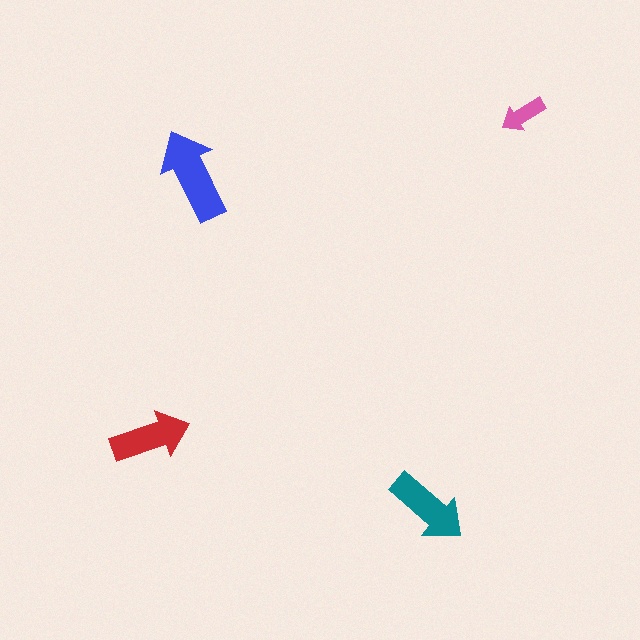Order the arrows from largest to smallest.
the blue one, the teal one, the red one, the pink one.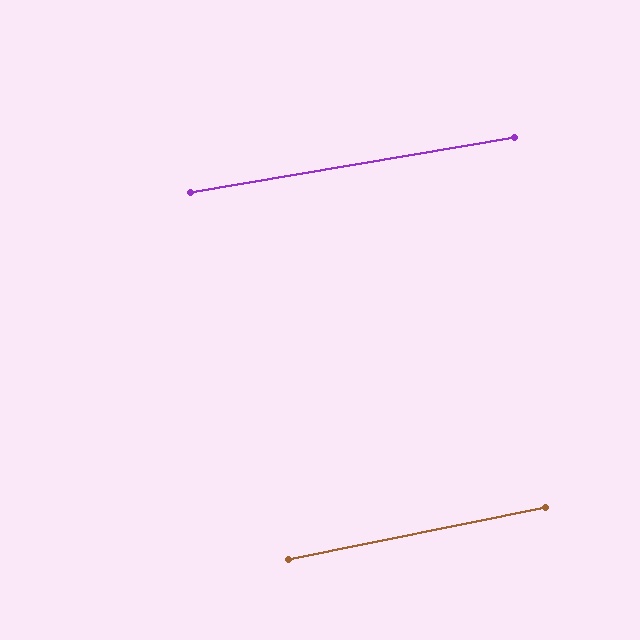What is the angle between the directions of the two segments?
Approximately 2 degrees.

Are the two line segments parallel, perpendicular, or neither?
Parallel — their directions differ by only 1.8°.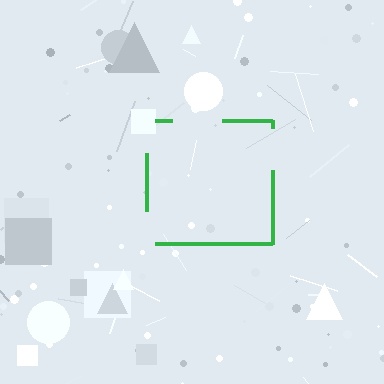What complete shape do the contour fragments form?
The contour fragments form a square.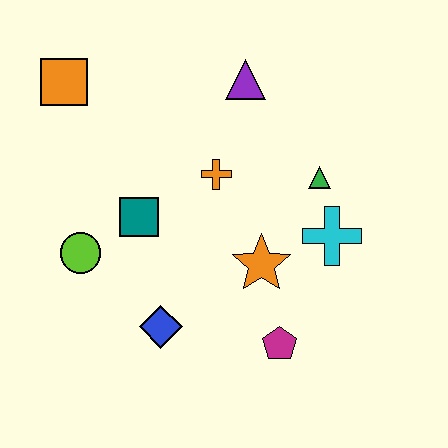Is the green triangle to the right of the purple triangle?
Yes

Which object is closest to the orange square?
The teal square is closest to the orange square.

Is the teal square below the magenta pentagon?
No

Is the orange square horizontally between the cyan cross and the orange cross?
No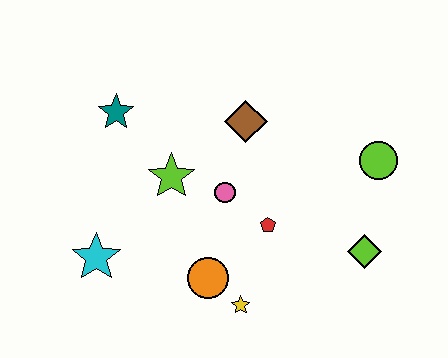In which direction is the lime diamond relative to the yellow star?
The lime diamond is to the right of the yellow star.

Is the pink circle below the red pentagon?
No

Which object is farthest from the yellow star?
The teal star is farthest from the yellow star.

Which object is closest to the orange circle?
The yellow star is closest to the orange circle.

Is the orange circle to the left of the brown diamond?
Yes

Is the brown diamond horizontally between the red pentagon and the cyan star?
Yes